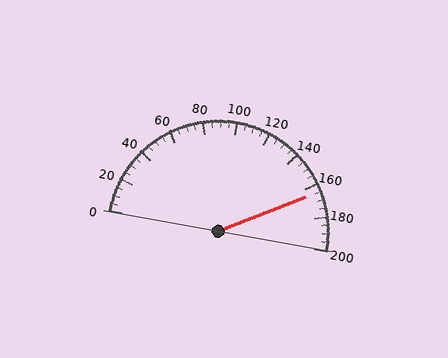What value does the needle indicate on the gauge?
The needle indicates approximately 165.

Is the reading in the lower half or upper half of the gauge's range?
The reading is in the upper half of the range (0 to 200).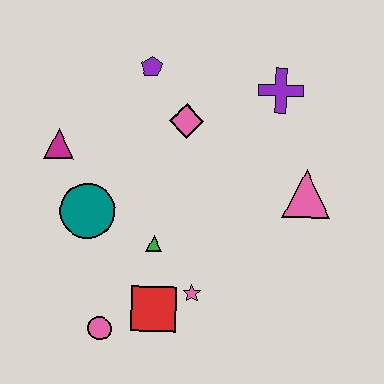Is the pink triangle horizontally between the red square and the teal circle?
No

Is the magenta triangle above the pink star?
Yes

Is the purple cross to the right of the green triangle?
Yes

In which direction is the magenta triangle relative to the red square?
The magenta triangle is above the red square.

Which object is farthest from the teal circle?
The purple cross is farthest from the teal circle.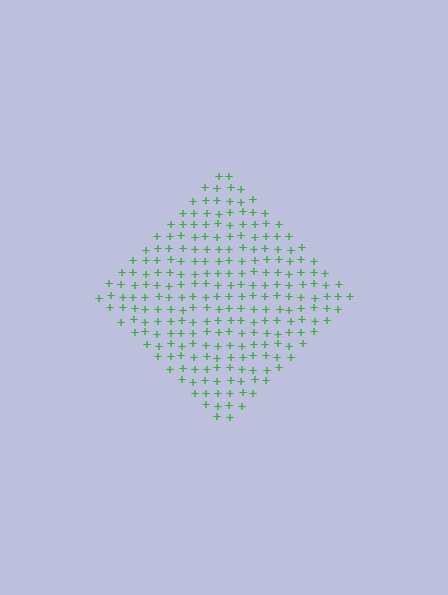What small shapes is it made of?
It is made of small plus signs.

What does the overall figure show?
The overall figure shows a diamond.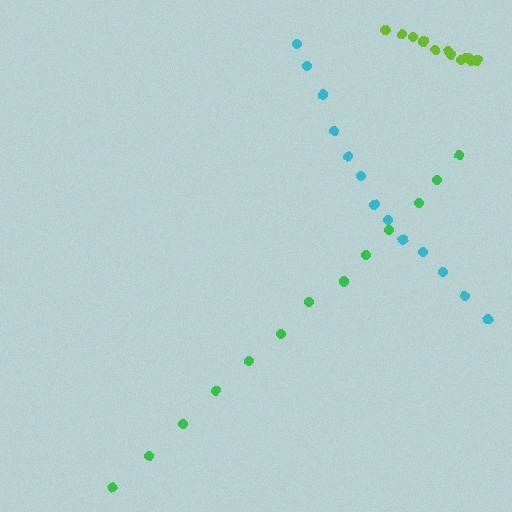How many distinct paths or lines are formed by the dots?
There are 3 distinct paths.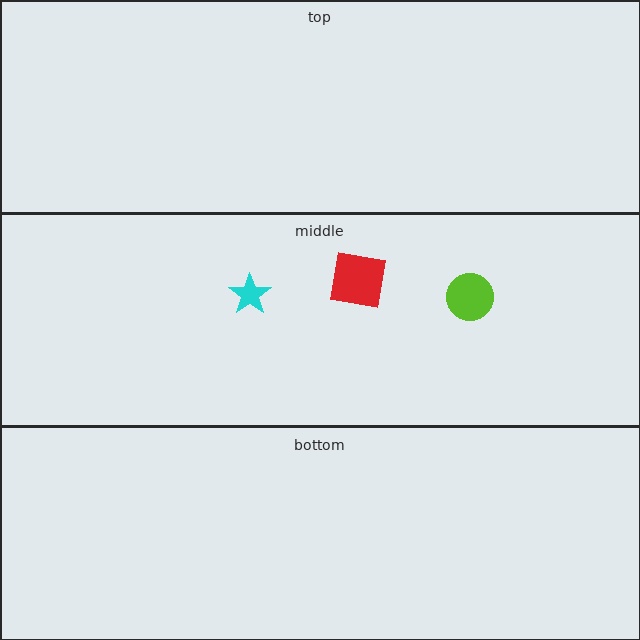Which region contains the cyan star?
The middle region.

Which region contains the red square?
The middle region.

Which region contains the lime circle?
The middle region.